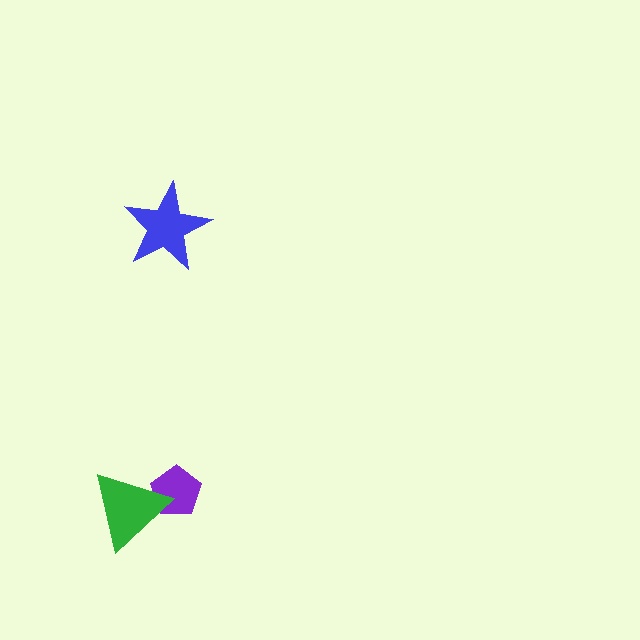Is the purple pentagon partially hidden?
Yes, it is partially covered by another shape.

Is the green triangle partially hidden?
No, no other shape covers it.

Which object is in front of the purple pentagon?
The green triangle is in front of the purple pentagon.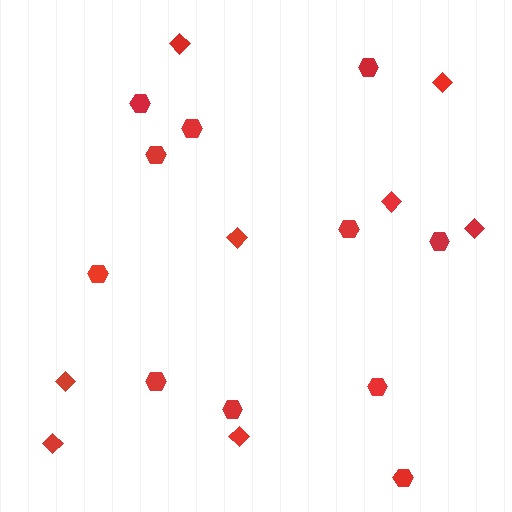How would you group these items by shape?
There are 2 groups: one group of hexagons (11) and one group of diamonds (8).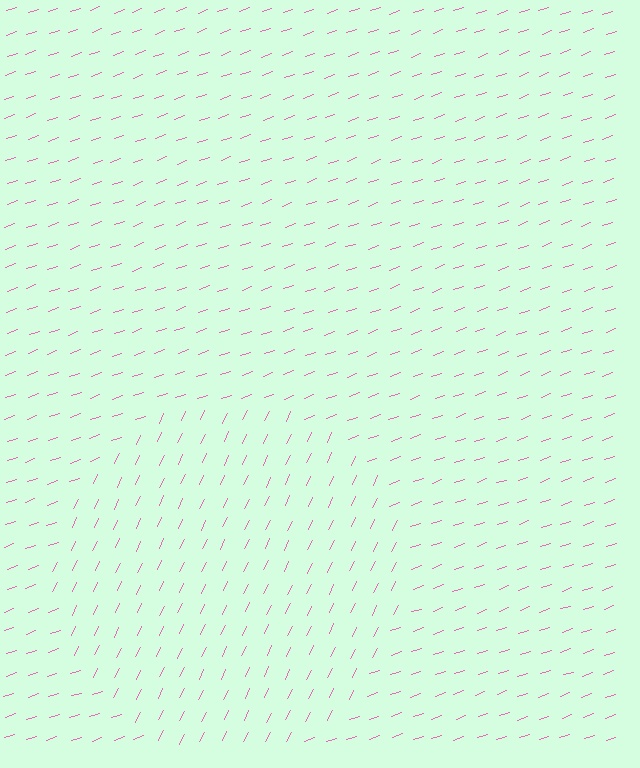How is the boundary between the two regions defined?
The boundary is defined purely by a change in line orientation (approximately 45 degrees difference). All lines are the same color and thickness.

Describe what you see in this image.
The image is filled with small pink line segments. A circle region in the image has lines oriented differently from the surrounding lines, creating a visible texture boundary.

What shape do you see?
I see a circle.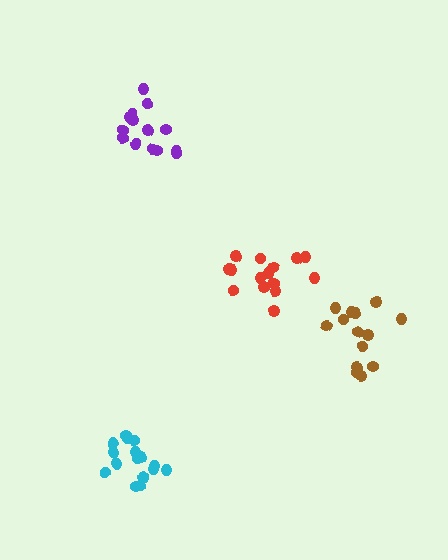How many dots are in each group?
Group 1: 14 dots, Group 2: 14 dots, Group 3: 16 dots, Group 4: 15 dots (59 total).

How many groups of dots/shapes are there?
There are 4 groups.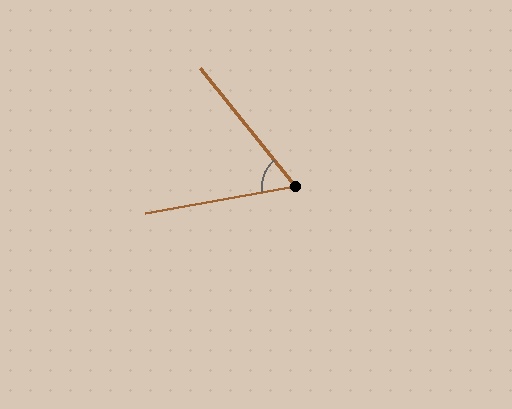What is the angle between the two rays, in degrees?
Approximately 61 degrees.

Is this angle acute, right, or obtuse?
It is acute.